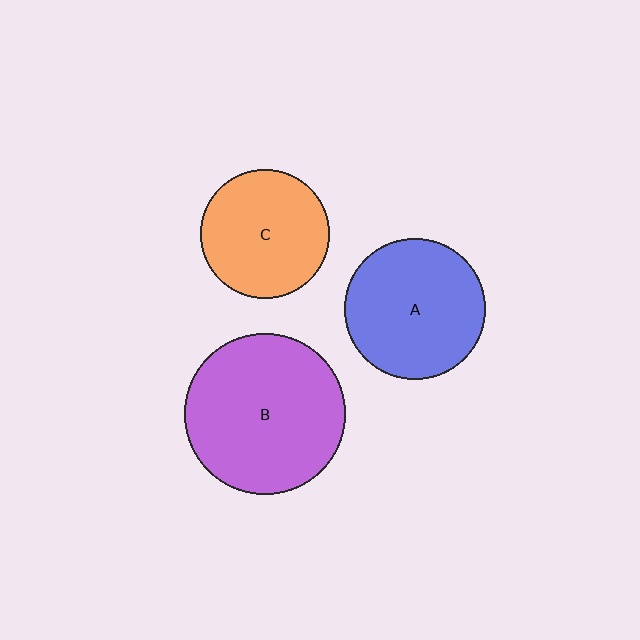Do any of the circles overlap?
No, none of the circles overlap.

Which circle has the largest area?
Circle B (purple).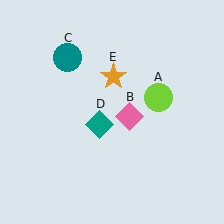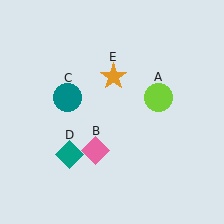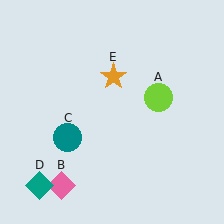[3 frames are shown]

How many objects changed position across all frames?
3 objects changed position: pink diamond (object B), teal circle (object C), teal diamond (object D).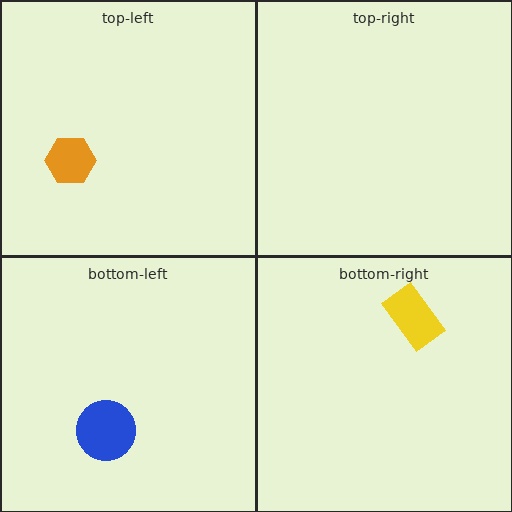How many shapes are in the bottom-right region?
1.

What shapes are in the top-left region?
The orange hexagon.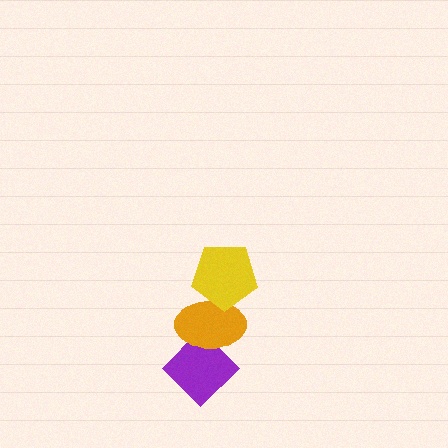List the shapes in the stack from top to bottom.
From top to bottom: the yellow pentagon, the orange ellipse, the purple diamond.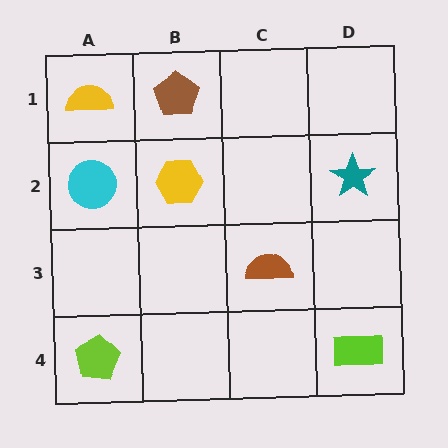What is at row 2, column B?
A yellow hexagon.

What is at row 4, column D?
A lime rectangle.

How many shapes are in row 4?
2 shapes.